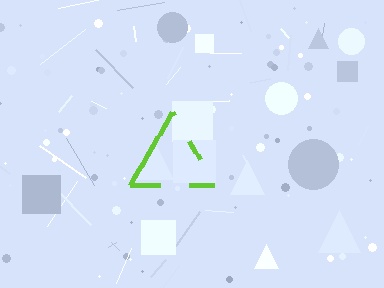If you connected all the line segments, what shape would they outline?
They would outline a triangle.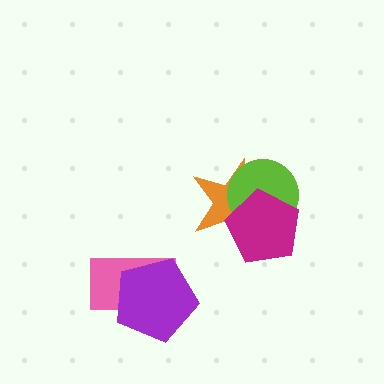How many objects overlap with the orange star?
2 objects overlap with the orange star.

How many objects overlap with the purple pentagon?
1 object overlaps with the purple pentagon.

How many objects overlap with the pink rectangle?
1 object overlaps with the pink rectangle.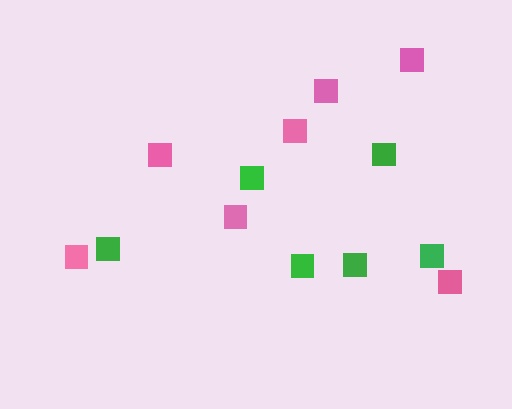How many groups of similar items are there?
There are 2 groups: one group of green squares (6) and one group of pink squares (7).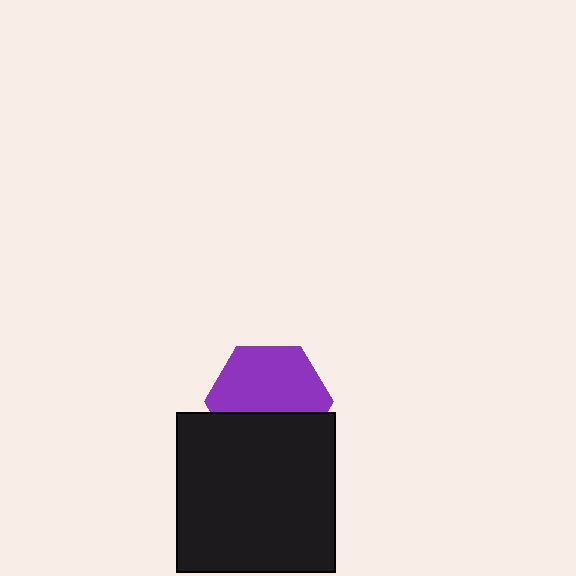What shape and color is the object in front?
The object in front is a black square.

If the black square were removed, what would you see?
You would see the complete purple hexagon.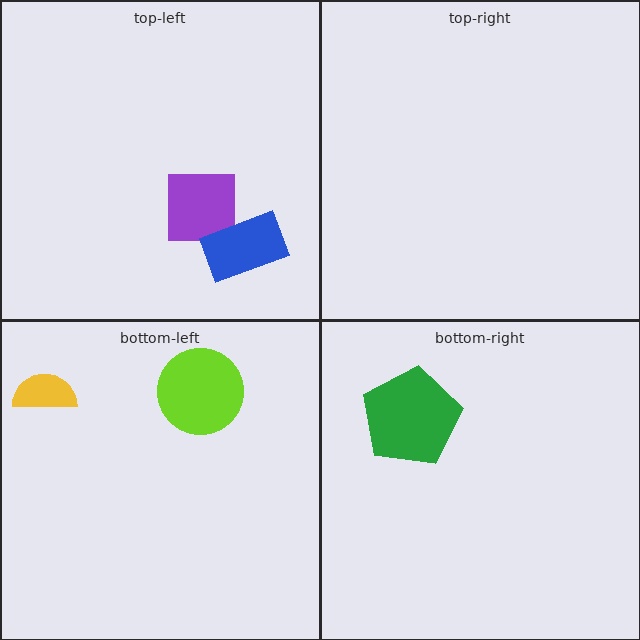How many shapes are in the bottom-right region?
1.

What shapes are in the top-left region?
The purple square, the blue rectangle.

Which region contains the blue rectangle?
The top-left region.